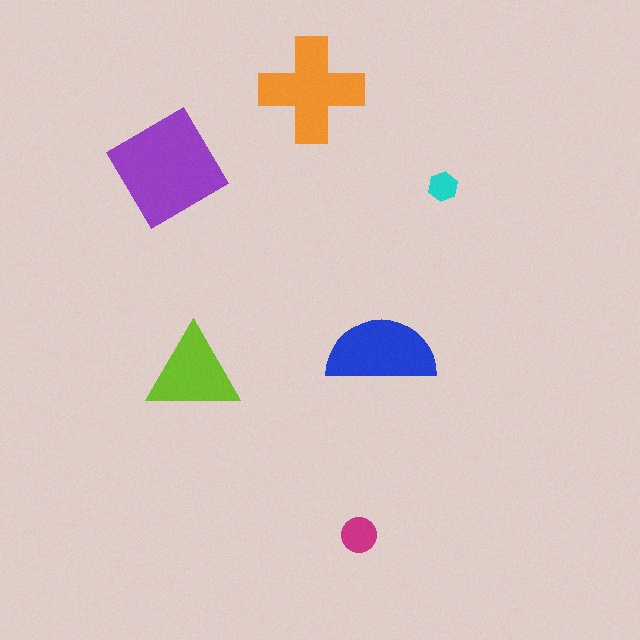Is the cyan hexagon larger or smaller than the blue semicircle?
Smaller.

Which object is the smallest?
The cyan hexagon.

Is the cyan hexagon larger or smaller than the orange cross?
Smaller.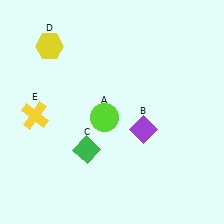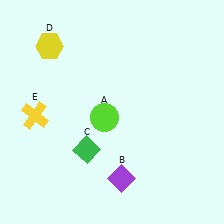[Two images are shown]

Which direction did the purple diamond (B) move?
The purple diamond (B) moved down.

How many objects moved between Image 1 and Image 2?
1 object moved between the two images.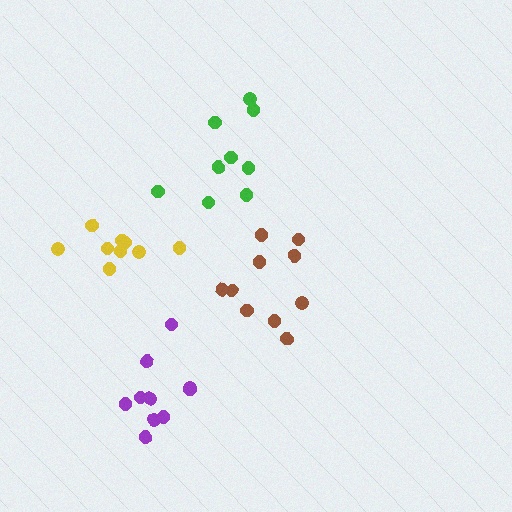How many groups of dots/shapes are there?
There are 4 groups.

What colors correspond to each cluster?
The clusters are colored: yellow, brown, purple, green.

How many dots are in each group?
Group 1: 10 dots, Group 2: 10 dots, Group 3: 10 dots, Group 4: 9 dots (39 total).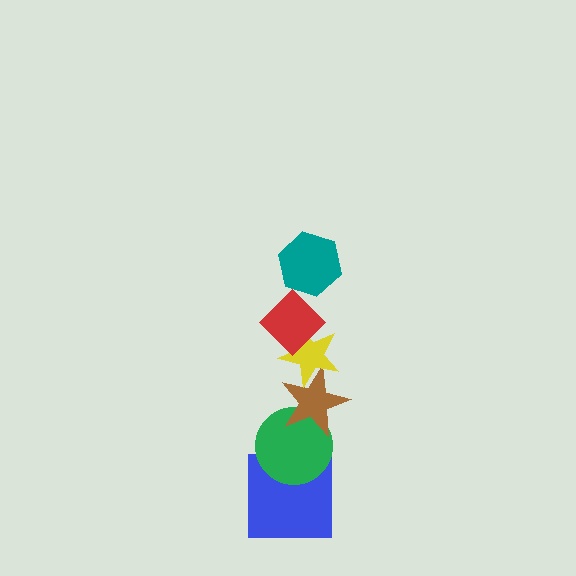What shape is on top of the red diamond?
The teal hexagon is on top of the red diamond.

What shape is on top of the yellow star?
The red diamond is on top of the yellow star.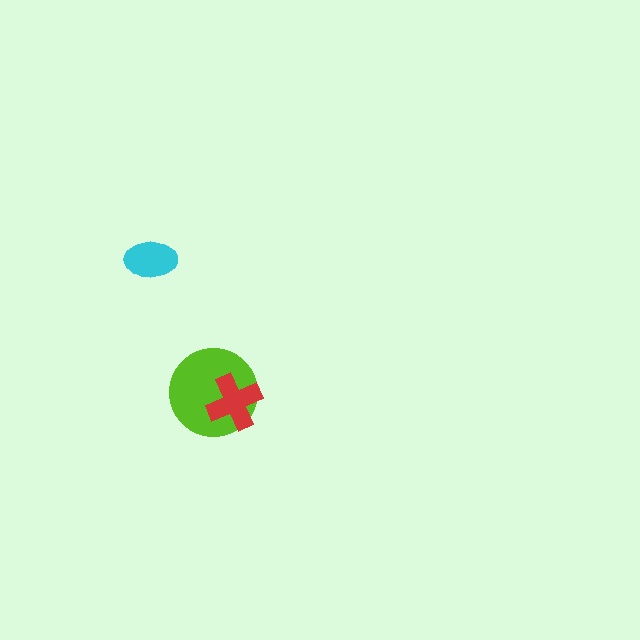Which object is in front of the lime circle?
The red cross is in front of the lime circle.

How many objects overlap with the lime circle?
1 object overlaps with the lime circle.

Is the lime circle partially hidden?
Yes, it is partially covered by another shape.